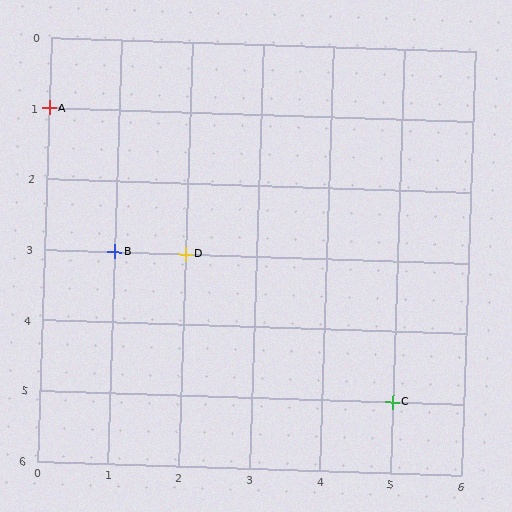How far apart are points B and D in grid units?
Points B and D are 1 column apart.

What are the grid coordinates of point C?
Point C is at grid coordinates (5, 5).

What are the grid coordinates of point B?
Point B is at grid coordinates (1, 3).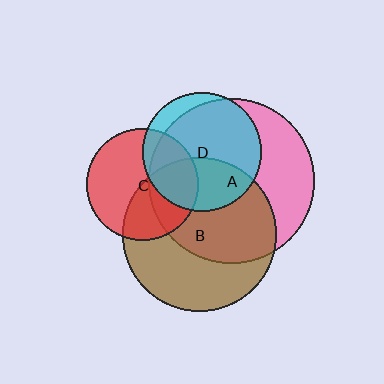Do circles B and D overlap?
Yes.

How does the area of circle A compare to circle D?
Approximately 1.9 times.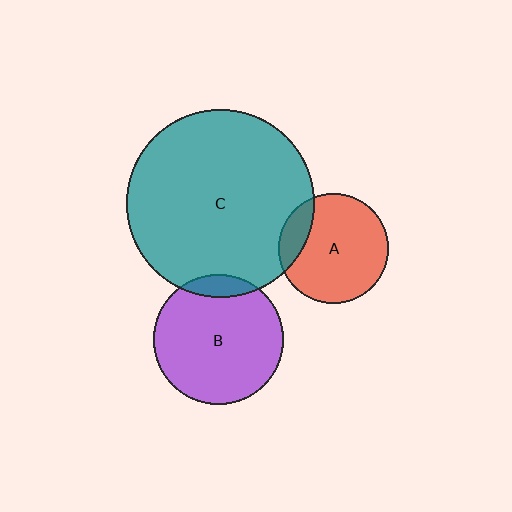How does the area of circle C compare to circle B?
Approximately 2.1 times.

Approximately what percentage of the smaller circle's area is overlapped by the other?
Approximately 10%.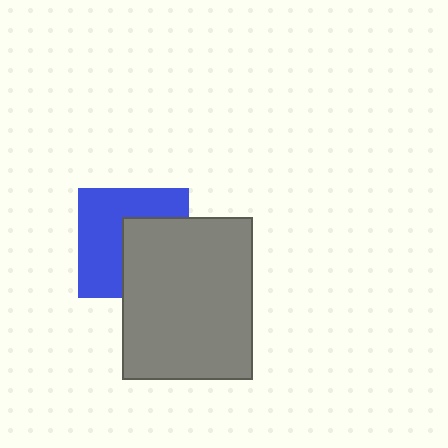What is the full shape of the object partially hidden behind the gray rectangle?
The partially hidden object is a blue square.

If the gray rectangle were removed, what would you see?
You would see the complete blue square.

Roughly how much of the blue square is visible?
About half of it is visible (roughly 56%).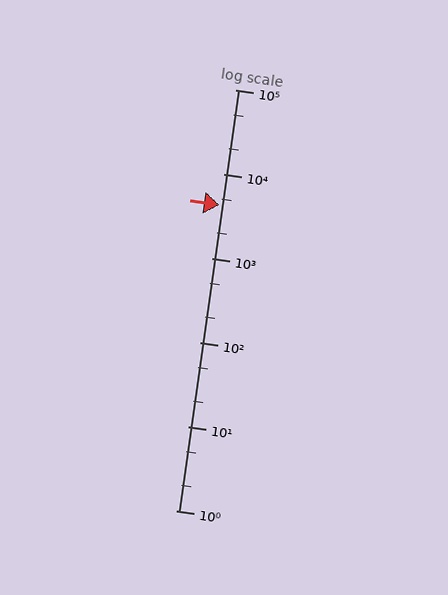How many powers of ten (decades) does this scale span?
The scale spans 5 decades, from 1 to 100000.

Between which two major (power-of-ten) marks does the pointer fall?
The pointer is between 1000 and 10000.